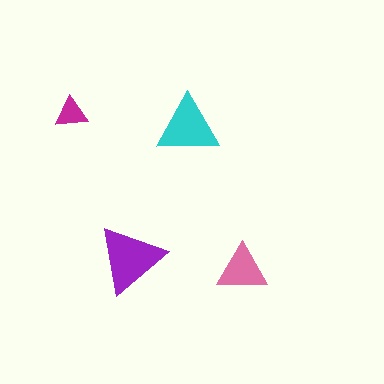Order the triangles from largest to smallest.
the purple one, the cyan one, the pink one, the magenta one.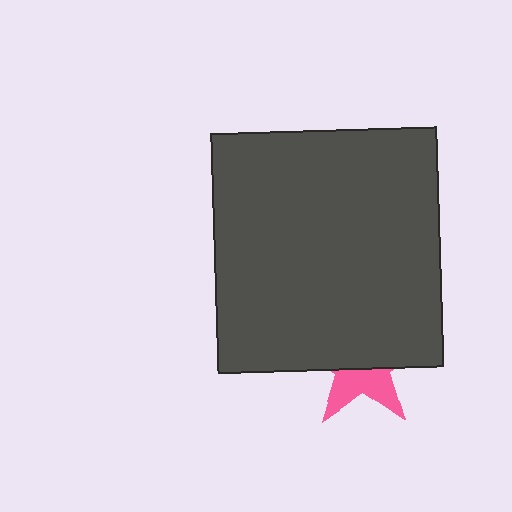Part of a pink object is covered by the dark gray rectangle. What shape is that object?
It is a star.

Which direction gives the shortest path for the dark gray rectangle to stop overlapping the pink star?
Moving up gives the shortest separation.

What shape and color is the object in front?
The object in front is a dark gray rectangle.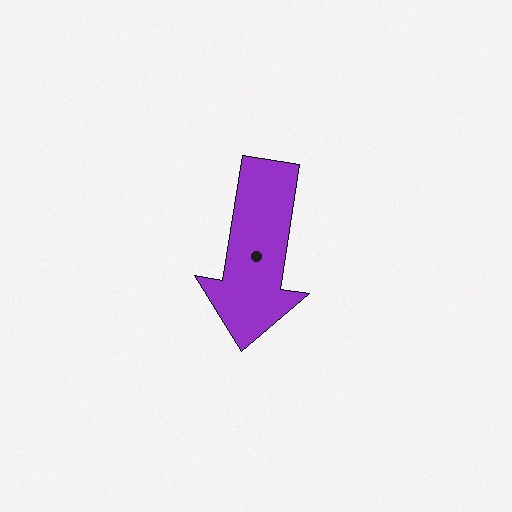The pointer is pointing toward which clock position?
Roughly 6 o'clock.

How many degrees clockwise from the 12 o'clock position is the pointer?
Approximately 189 degrees.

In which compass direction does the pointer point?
South.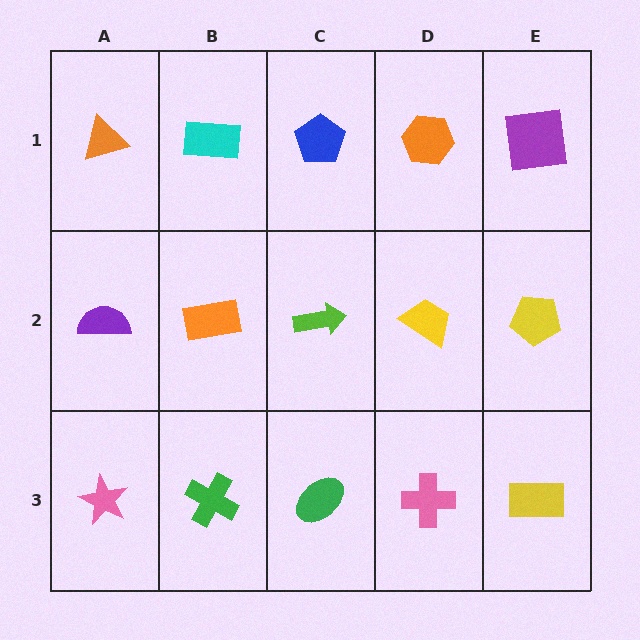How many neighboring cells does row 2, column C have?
4.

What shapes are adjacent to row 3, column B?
An orange rectangle (row 2, column B), a pink star (row 3, column A), a green ellipse (row 3, column C).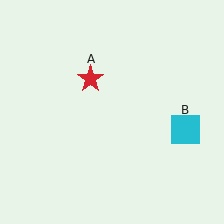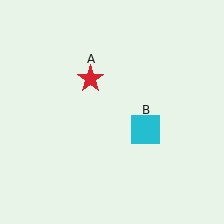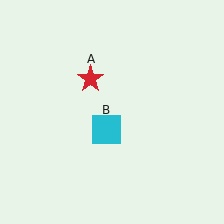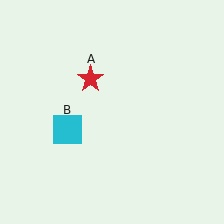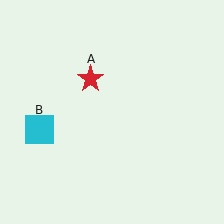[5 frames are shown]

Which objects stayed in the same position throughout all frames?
Red star (object A) remained stationary.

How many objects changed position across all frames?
1 object changed position: cyan square (object B).